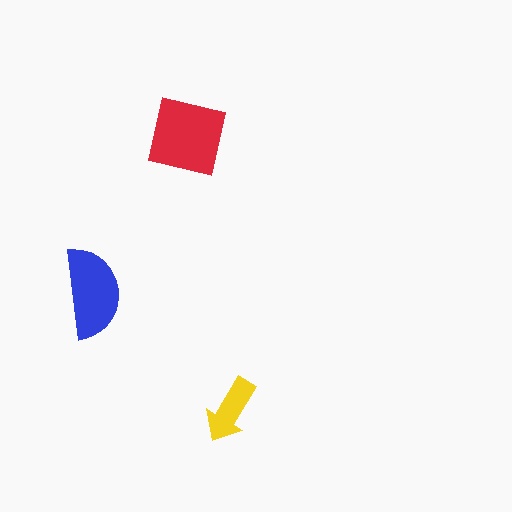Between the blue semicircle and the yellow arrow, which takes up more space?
The blue semicircle.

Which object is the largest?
The red square.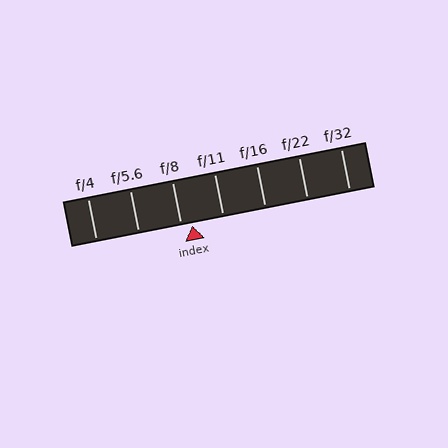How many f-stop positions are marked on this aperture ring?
There are 7 f-stop positions marked.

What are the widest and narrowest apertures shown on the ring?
The widest aperture shown is f/4 and the narrowest is f/32.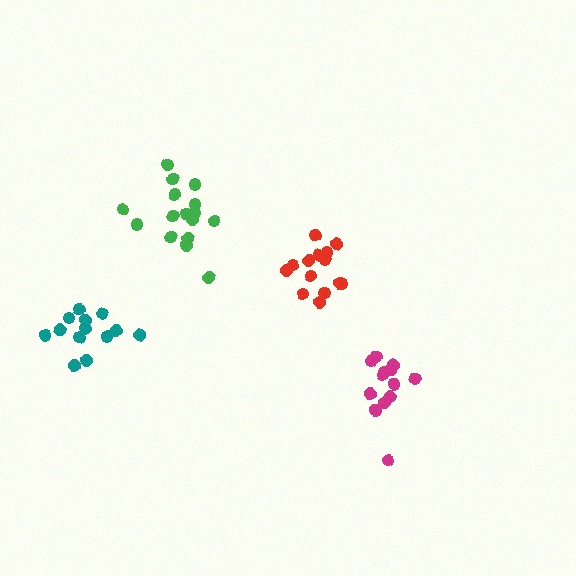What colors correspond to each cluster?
The clusters are colored: green, magenta, red, teal.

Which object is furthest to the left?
The teal cluster is leftmost.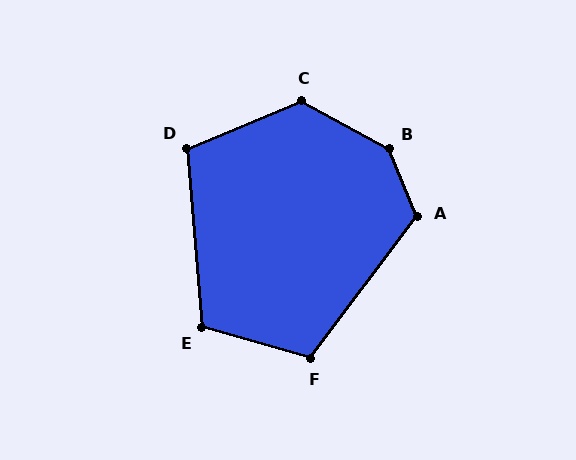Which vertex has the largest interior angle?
B, at approximately 141 degrees.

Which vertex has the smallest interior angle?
D, at approximately 108 degrees.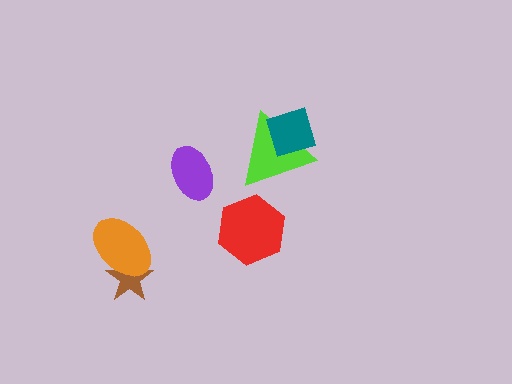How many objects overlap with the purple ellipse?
0 objects overlap with the purple ellipse.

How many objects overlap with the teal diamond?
1 object overlaps with the teal diamond.